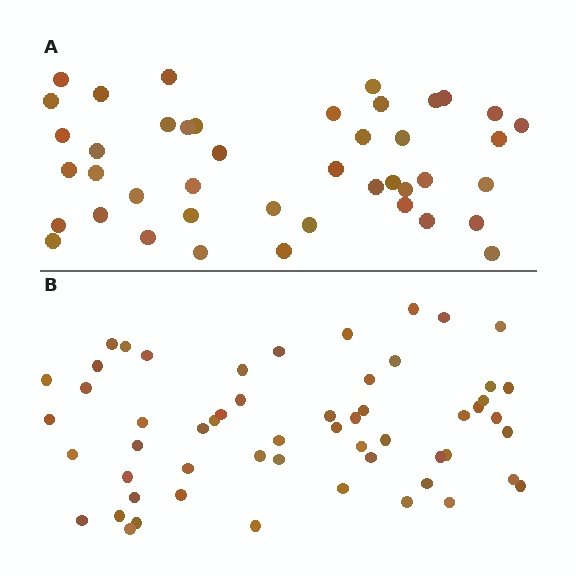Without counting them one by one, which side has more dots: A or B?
Region B (the bottom region) has more dots.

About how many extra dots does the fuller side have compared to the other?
Region B has approximately 15 more dots than region A.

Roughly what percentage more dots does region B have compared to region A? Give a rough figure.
About 30% more.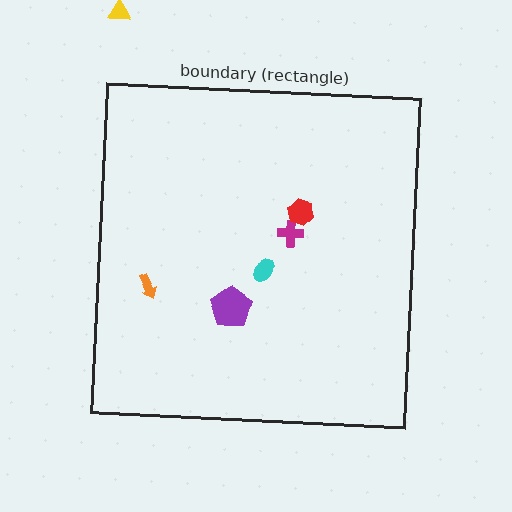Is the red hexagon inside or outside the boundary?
Inside.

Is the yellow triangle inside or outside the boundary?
Outside.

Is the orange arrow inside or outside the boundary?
Inside.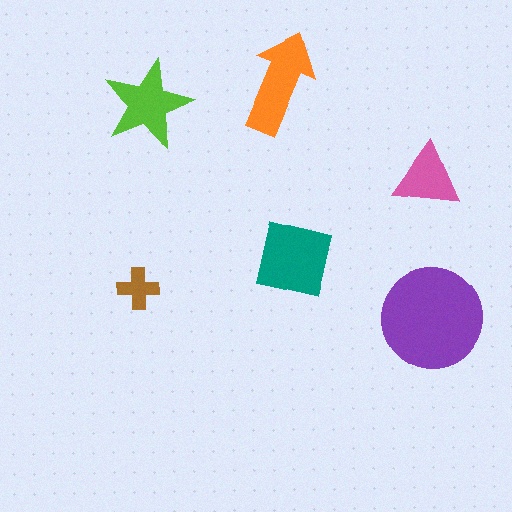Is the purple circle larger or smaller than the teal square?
Larger.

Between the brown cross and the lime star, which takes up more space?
The lime star.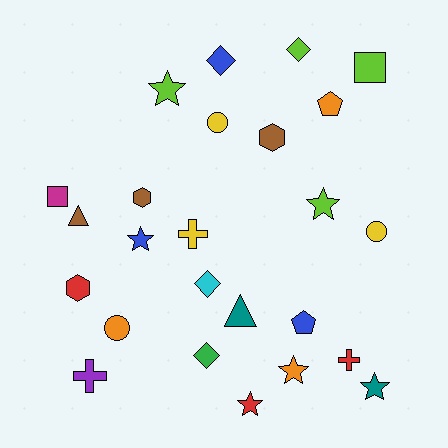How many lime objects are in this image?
There are 4 lime objects.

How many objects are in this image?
There are 25 objects.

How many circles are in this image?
There are 3 circles.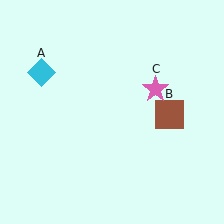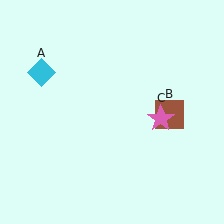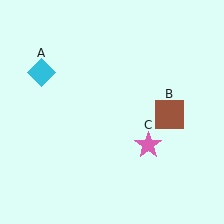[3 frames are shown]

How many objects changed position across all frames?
1 object changed position: pink star (object C).